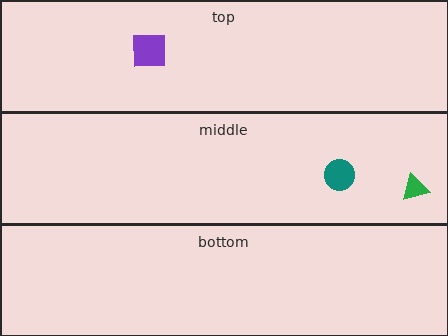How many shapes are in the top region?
1.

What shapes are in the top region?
The purple square.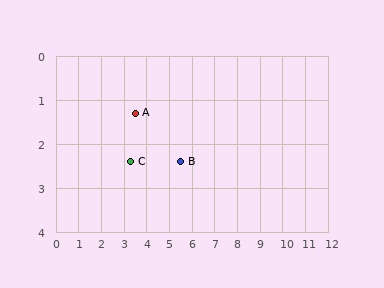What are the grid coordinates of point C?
Point C is at approximately (3.3, 2.4).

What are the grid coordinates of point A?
Point A is at approximately (3.5, 1.3).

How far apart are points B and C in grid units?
Points B and C are about 2.2 grid units apart.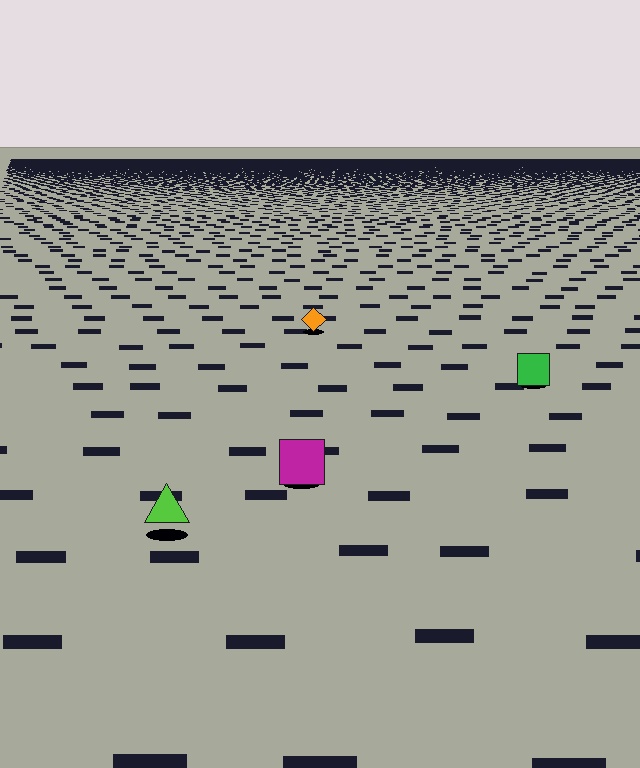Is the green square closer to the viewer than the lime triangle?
No. The lime triangle is closer — you can tell from the texture gradient: the ground texture is coarser near it.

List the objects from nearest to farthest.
From nearest to farthest: the lime triangle, the magenta square, the green square, the orange diamond.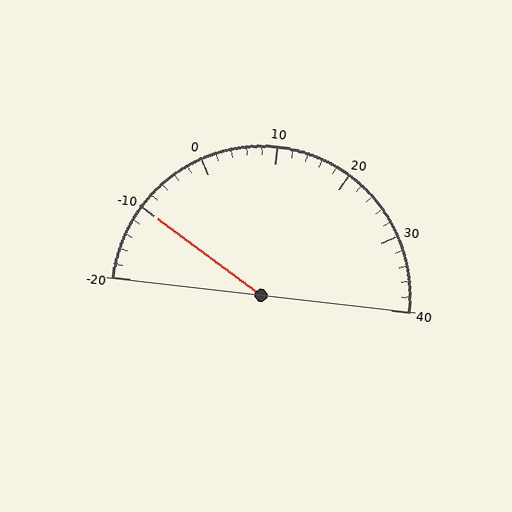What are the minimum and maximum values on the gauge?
The gauge ranges from -20 to 40.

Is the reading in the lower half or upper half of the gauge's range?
The reading is in the lower half of the range (-20 to 40).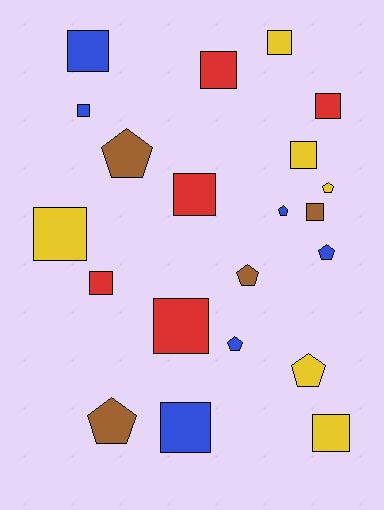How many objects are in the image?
There are 21 objects.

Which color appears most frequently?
Yellow, with 6 objects.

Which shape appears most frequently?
Square, with 13 objects.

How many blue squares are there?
There are 3 blue squares.